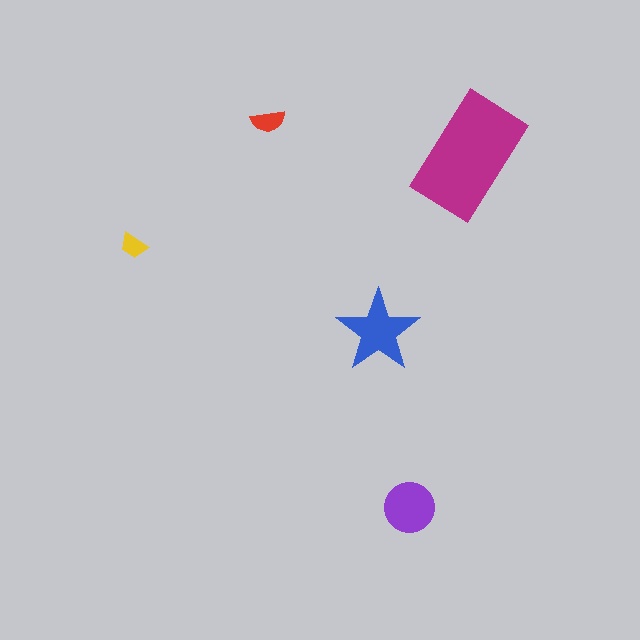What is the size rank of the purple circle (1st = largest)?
3rd.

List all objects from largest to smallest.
The magenta rectangle, the blue star, the purple circle, the red semicircle, the yellow trapezoid.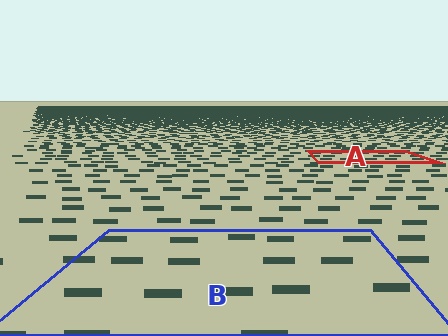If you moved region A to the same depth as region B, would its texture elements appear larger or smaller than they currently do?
They would appear larger. At a closer depth, the same texture elements are projected at a bigger on-screen size.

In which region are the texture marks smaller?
The texture marks are smaller in region A, because it is farther away.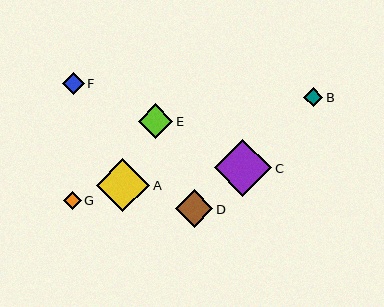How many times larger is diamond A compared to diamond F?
Diamond A is approximately 2.5 times the size of diamond F.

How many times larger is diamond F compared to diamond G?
Diamond F is approximately 1.2 times the size of diamond G.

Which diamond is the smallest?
Diamond G is the smallest with a size of approximately 18 pixels.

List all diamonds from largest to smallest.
From largest to smallest: C, A, D, E, F, B, G.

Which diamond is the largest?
Diamond C is the largest with a size of approximately 58 pixels.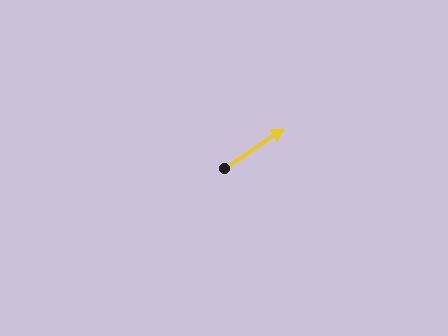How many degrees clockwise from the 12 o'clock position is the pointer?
Approximately 57 degrees.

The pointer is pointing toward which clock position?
Roughly 2 o'clock.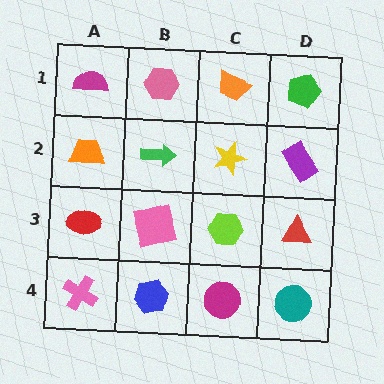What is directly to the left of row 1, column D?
An orange trapezoid.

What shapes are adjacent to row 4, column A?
A red ellipse (row 3, column A), a blue hexagon (row 4, column B).